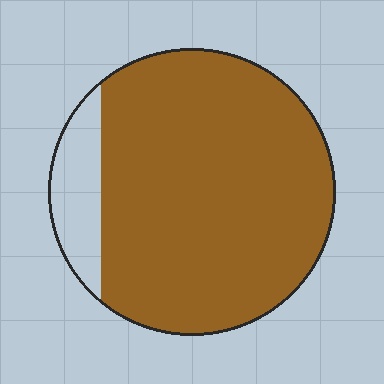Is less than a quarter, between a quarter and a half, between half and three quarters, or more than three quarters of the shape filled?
More than three quarters.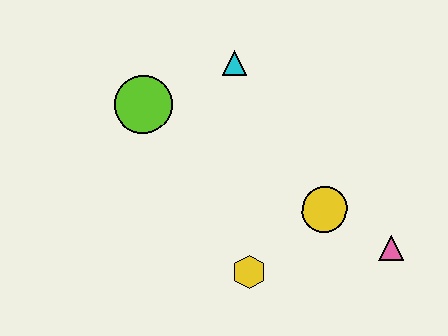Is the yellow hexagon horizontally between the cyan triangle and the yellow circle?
Yes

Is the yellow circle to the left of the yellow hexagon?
No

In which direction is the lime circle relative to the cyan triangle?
The lime circle is to the left of the cyan triangle.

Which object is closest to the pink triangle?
The yellow circle is closest to the pink triangle.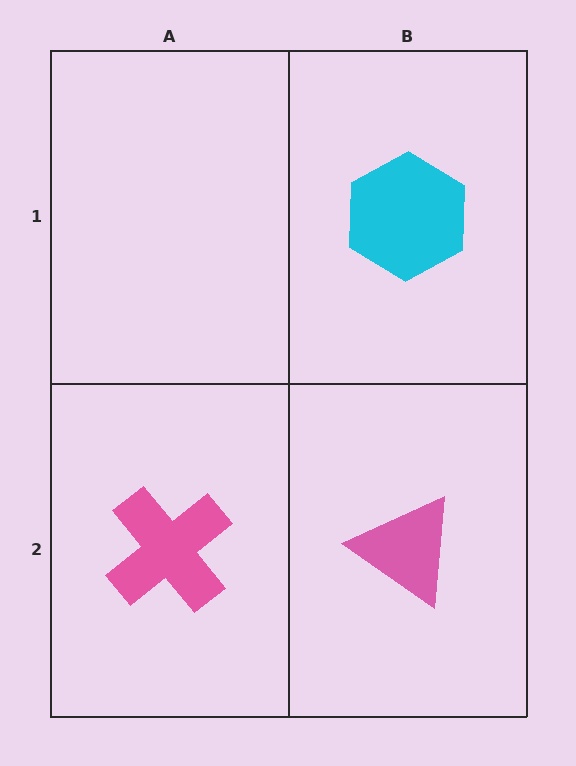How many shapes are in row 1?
1 shape.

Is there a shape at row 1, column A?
No, that cell is empty.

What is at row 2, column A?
A pink cross.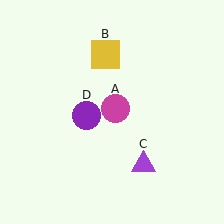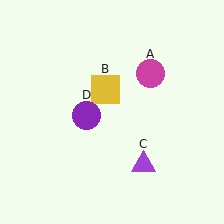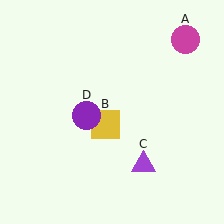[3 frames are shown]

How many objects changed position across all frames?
2 objects changed position: magenta circle (object A), yellow square (object B).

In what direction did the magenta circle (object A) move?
The magenta circle (object A) moved up and to the right.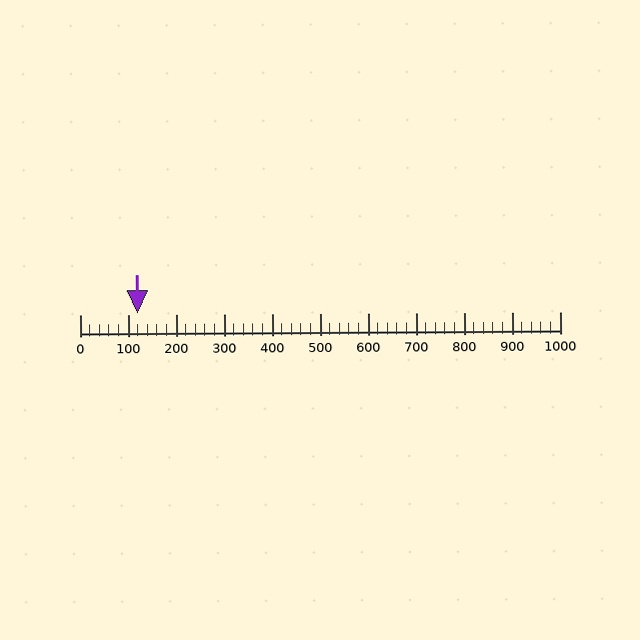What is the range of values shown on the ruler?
The ruler shows values from 0 to 1000.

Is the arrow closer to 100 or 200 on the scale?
The arrow is closer to 100.